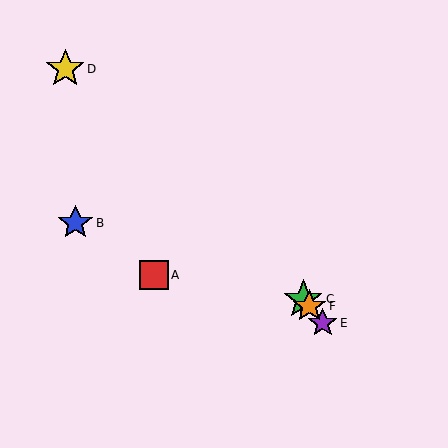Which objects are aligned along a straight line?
Objects C, E, F are aligned along a straight line.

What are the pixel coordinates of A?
Object A is at (154, 275).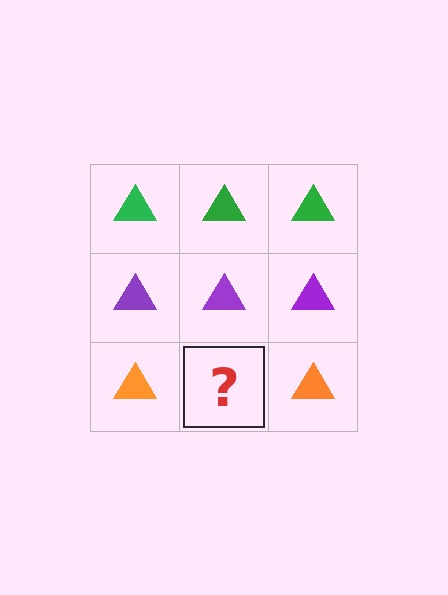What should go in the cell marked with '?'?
The missing cell should contain an orange triangle.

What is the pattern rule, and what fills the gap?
The rule is that each row has a consistent color. The gap should be filled with an orange triangle.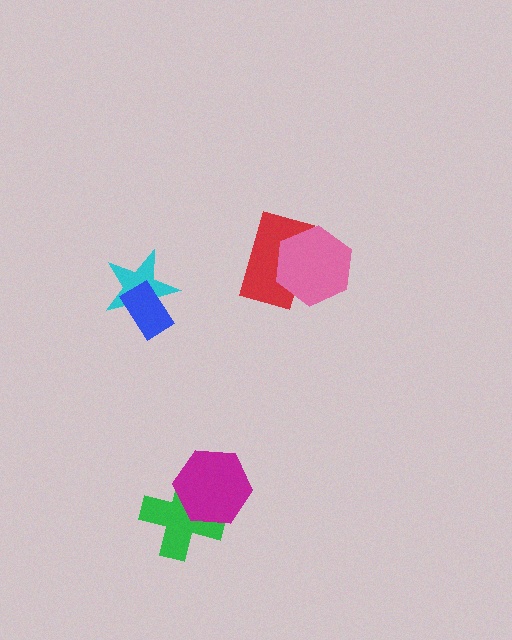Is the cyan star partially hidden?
Yes, it is partially covered by another shape.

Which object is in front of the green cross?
The magenta hexagon is in front of the green cross.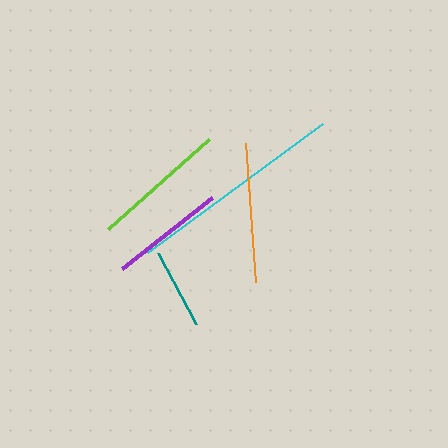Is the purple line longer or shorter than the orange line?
The orange line is longer than the purple line.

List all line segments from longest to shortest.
From longest to shortest: cyan, orange, lime, purple, teal.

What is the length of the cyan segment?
The cyan segment is approximately 217 pixels long.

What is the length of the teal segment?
The teal segment is approximately 81 pixels long.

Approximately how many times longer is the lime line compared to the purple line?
The lime line is approximately 1.2 times the length of the purple line.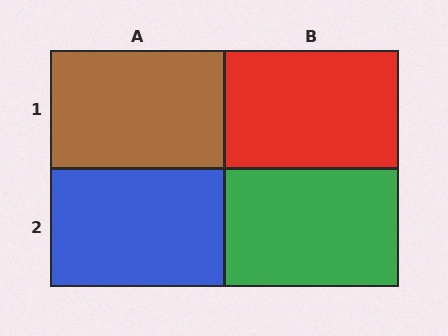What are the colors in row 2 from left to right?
Blue, green.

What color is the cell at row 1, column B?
Red.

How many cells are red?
1 cell is red.